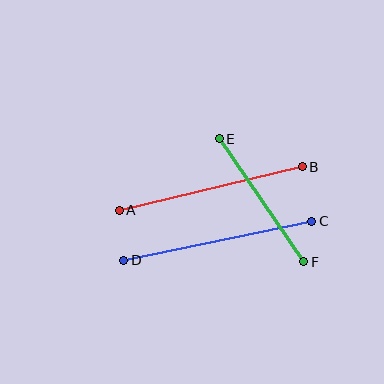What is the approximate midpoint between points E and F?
The midpoint is at approximately (262, 200) pixels.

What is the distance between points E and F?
The distance is approximately 149 pixels.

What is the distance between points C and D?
The distance is approximately 192 pixels.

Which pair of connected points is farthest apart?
Points C and D are farthest apart.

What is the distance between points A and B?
The distance is approximately 188 pixels.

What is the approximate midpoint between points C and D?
The midpoint is at approximately (218, 241) pixels.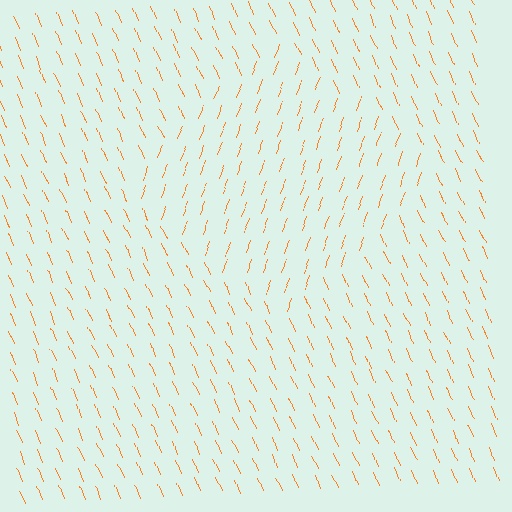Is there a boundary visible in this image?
Yes, there is a texture boundary formed by a change in line orientation.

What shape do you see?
I see a diamond.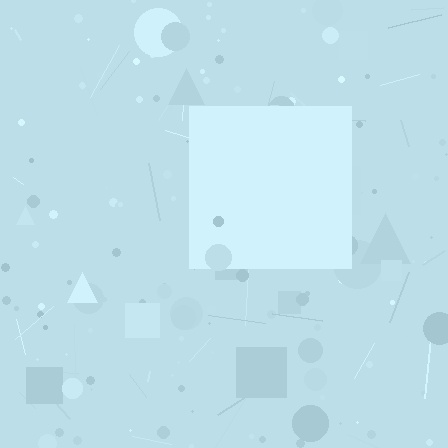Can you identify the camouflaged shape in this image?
The camouflaged shape is a square.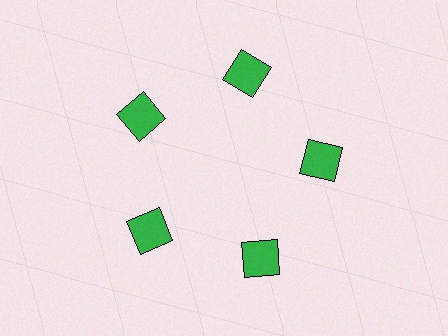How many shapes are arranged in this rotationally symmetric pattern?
There are 5 shapes, arranged in 5 groups of 1.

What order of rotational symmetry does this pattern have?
This pattern has 5-fold rotational symmetry.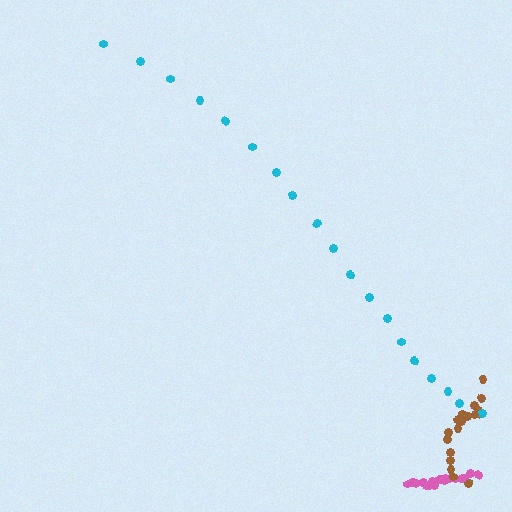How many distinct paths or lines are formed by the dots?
There are 3 distinct paths.